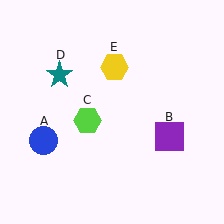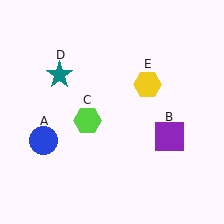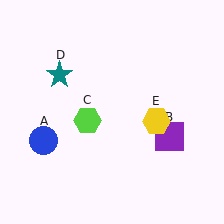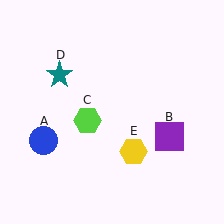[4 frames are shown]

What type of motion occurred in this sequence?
The yellow hexagon (object E) rotated clockwise around the center of the scene.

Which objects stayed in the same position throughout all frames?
Blue circle (object A) and purple square (object B) and lime hexagon (object C) and teal star (object D) remained stationary.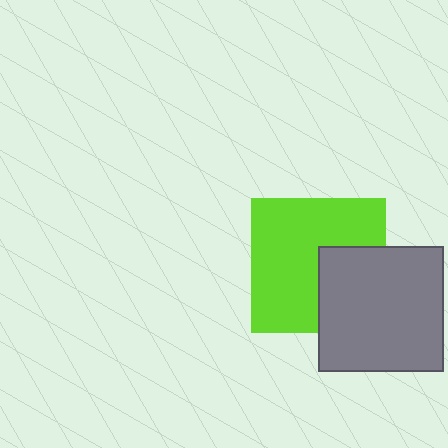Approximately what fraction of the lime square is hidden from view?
Roughly 33% of the lime square is hidden behind the gray square.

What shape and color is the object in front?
The object in front is a gray square.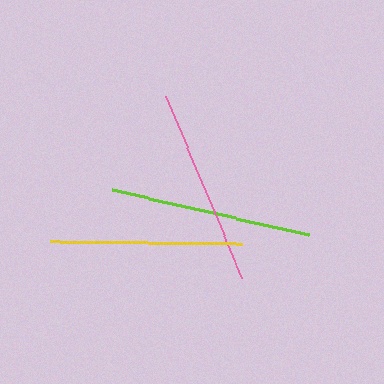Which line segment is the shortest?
The yellow line is the shortest at approximately 191 pixels.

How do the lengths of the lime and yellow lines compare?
The lime and yellow lines are approximately the same length.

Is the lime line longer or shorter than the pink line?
The lime line is longer than the pink line.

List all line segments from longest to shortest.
From longest to shortest: lime, pink, yellow.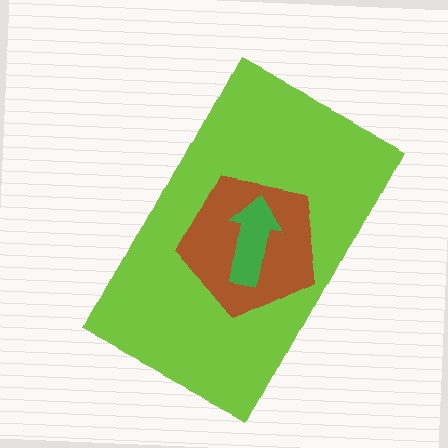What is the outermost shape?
The lime rectangle.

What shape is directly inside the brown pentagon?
The green arrow.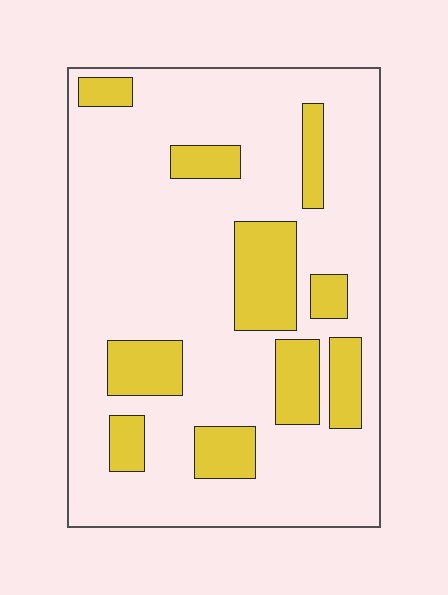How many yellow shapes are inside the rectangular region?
10.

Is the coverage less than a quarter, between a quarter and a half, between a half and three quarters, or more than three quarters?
Less than a quarter.